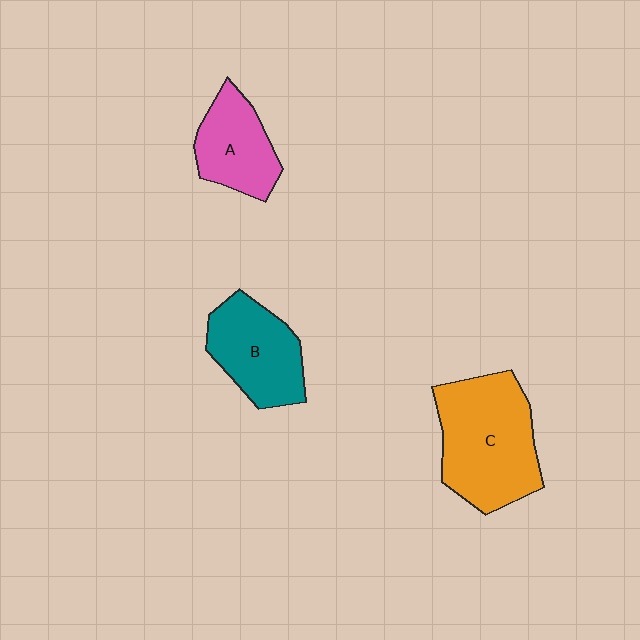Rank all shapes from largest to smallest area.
From largest to smallest: C (orange), B (teal), A (pink).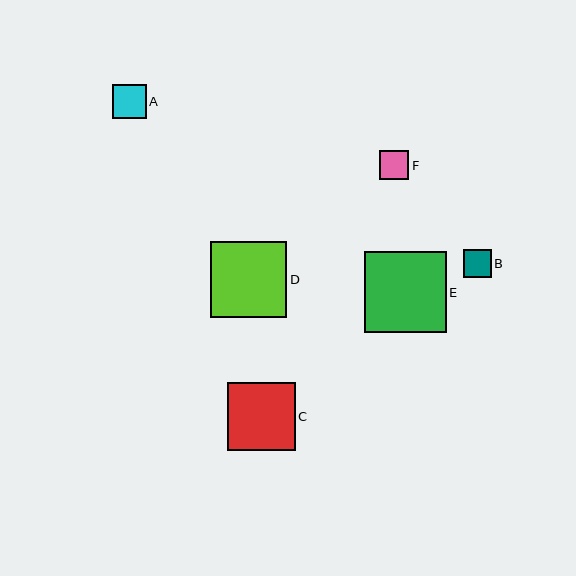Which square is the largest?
Square E is the largest with a size of approximately 82 pixels.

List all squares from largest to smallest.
From largest to smallest: E, D, C, A, F, B.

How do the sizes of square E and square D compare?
Square E and square D are approximately the same size.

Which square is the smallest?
Square B is the smallest with a size of approximately 27 pixels.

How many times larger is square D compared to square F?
Square D is approximately 2.6 times the size of square F.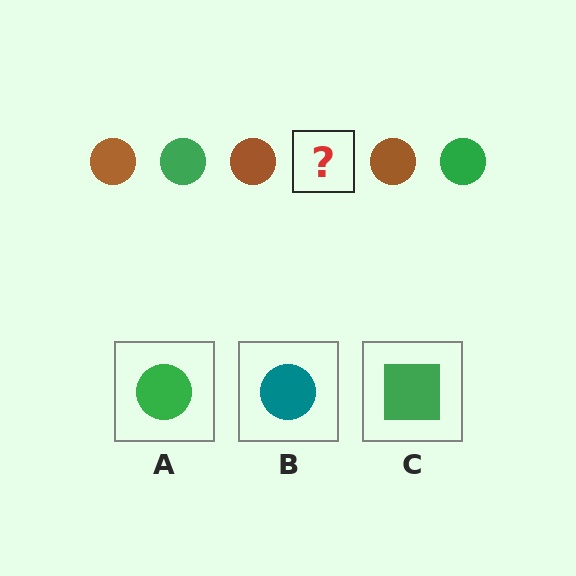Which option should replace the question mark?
Option A.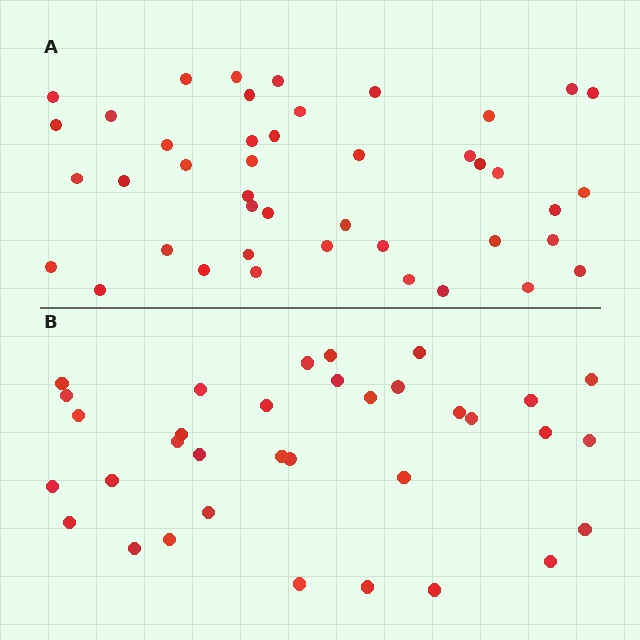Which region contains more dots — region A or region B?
Region A (the top region) has more dots.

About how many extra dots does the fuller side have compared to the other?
Region A has roughly 8 or so more dots than region B.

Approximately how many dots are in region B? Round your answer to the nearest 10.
About 30 dots. (The exact count is 34, which rounds to 30.)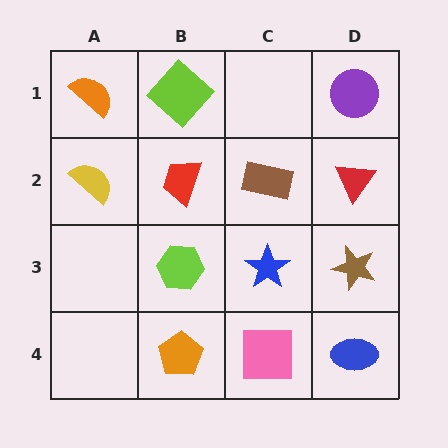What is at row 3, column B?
A lime hexagon.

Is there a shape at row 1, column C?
No, that cell is empty.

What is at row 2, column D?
A red triangle.